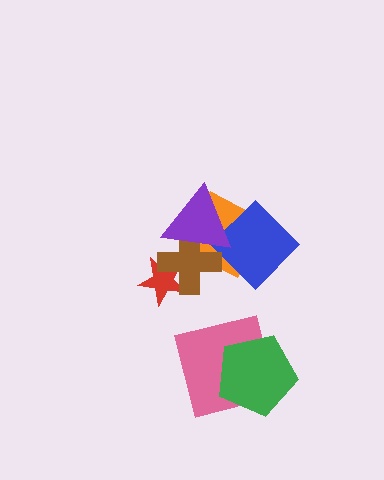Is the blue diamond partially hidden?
Yes, it is partially covered by another shape.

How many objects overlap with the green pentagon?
1 object overlaps with the green pentagon.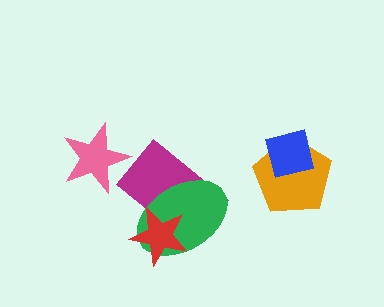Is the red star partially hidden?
No, no other shape covers it.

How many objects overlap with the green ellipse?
2 objects overlap with the green ellipse.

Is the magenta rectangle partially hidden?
Yes, it is partially covered by another shape.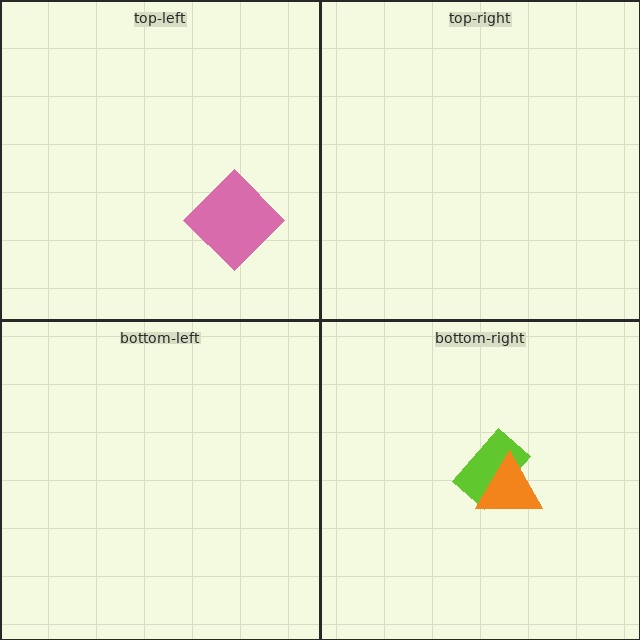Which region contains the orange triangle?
The bottom-right region.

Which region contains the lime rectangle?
The bottom-right region.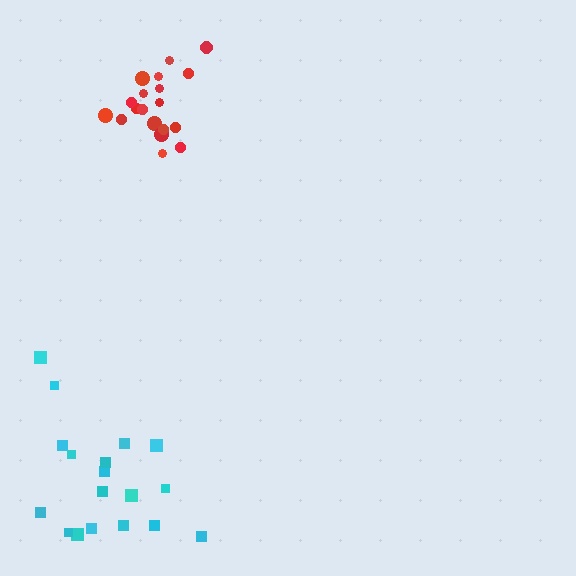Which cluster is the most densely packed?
Red.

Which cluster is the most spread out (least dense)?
Cyan.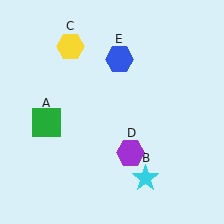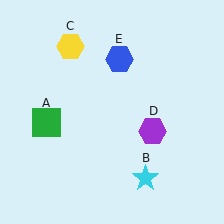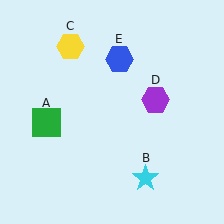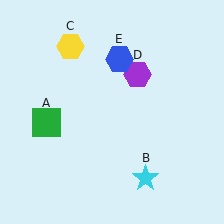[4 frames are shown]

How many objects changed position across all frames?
1 object changed position: purple hexagon (object D).